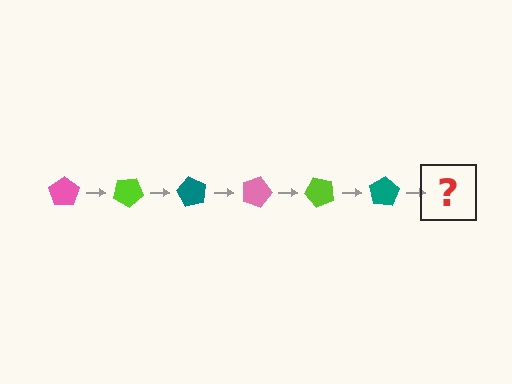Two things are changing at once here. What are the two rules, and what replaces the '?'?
The two rules are that it rotates 30 degrees each step and the color cycles through pink, lime, and teal. The '?' should be a pink pentagon, rotated 180 degrees from the start.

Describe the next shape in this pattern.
It should be a pink pentagon, rotated 180 degrees from the start.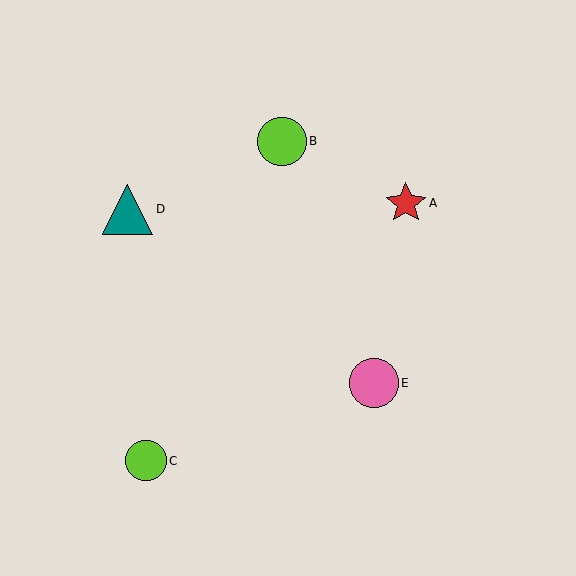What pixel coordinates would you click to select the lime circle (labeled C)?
Click at (146, 461) to select the lime circle C.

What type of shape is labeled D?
Shape D is a teal triangle.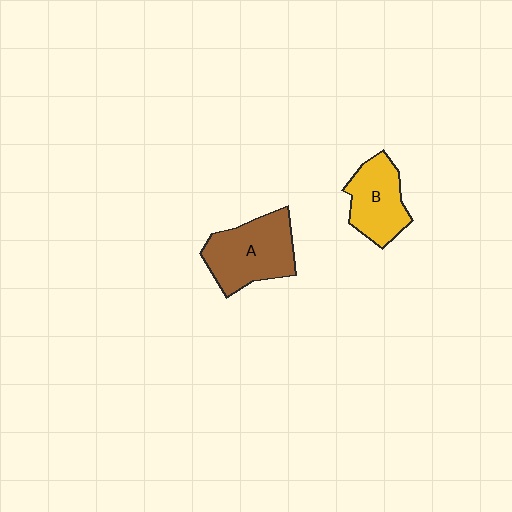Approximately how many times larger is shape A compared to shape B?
Approximately 1.3 times.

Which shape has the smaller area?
Shape B (yellow).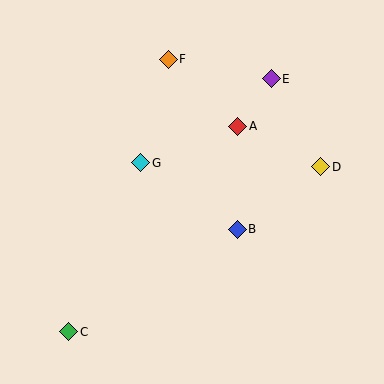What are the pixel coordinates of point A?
Point A is at (238, 126).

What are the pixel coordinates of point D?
Point D is at (321, 167).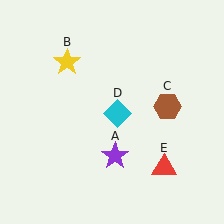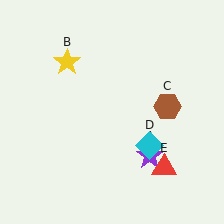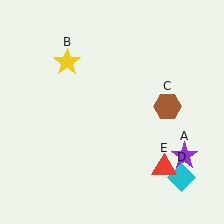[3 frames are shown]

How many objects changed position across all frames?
2 objects changed position: purple star (object A), cyan diamond (object D).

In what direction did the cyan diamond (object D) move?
The cyan diamond (object D) moved down and to the right.